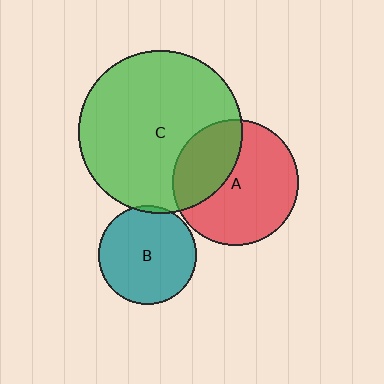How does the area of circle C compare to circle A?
Approximately 1.7 times.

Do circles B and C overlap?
Yes.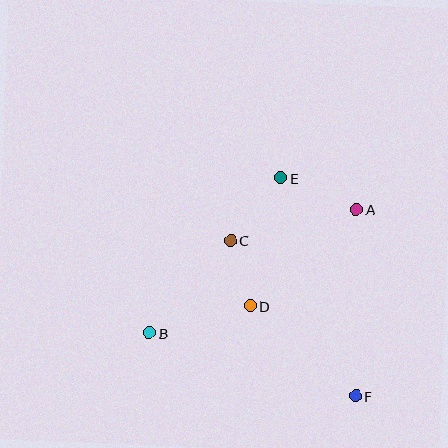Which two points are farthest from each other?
Points A and B are farthest from each other.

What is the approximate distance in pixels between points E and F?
The distance between E and F is approximately 231 pixels.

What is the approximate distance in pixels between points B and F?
The distance between B and F is approximately 216 pixels.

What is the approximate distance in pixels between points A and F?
The distance between A and F is approximately 187 pixels.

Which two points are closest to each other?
Points C and D are closest to each other.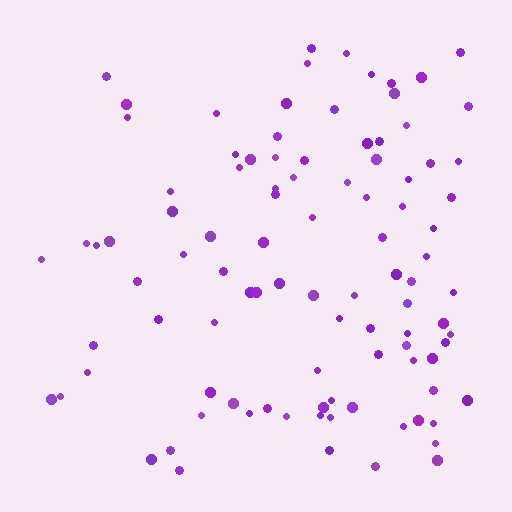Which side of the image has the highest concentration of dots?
The right.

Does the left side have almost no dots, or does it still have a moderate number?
Still a moderate number, just noticeably fewer than the right.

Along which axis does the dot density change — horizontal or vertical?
Horizontal.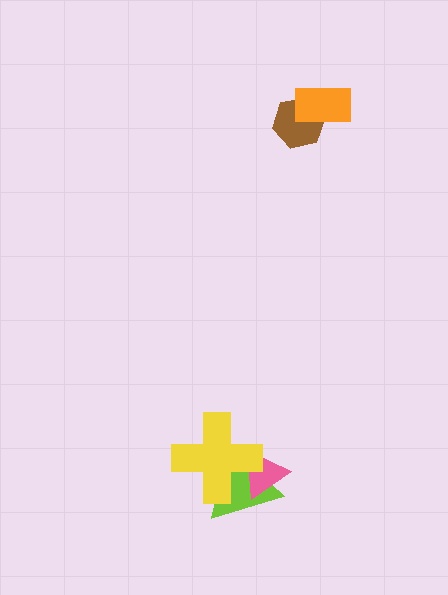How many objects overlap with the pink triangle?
2 objects overlap with the pink triangle.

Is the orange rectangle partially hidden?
No, no other shape covers it.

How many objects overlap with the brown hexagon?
1 object overlaps with the brown hexagon.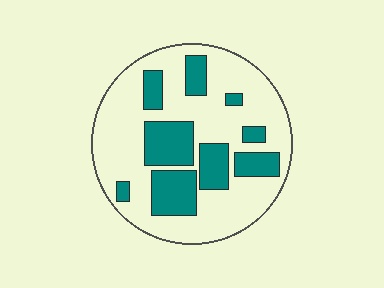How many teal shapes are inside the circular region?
9.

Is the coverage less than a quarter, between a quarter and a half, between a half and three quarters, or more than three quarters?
Between a quarter and a half.